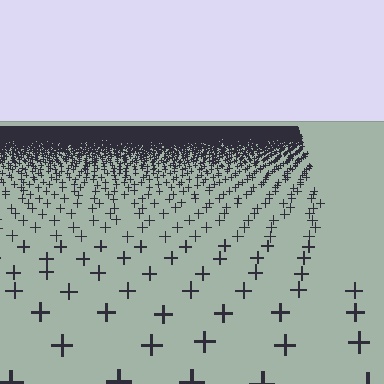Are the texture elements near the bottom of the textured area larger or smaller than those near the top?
Larger. Near the bottom, elements are closer to the viewer and appear at a bigger on-screen size.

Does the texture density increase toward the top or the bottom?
Density increases toward the top.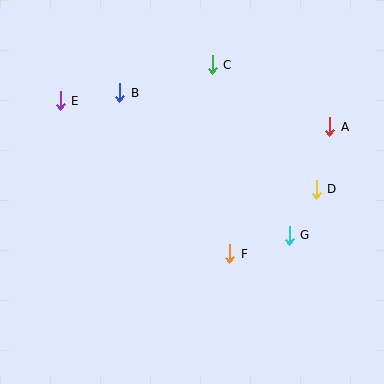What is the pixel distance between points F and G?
The distance between F and G is 62 pixels.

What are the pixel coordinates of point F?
Point F is at (230, 254).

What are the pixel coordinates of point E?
Point E is at (60, 101).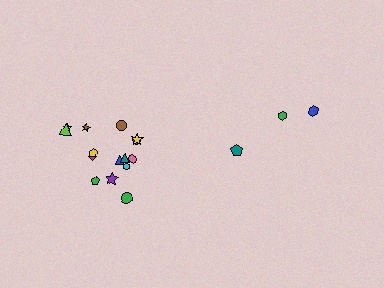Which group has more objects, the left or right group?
The left group.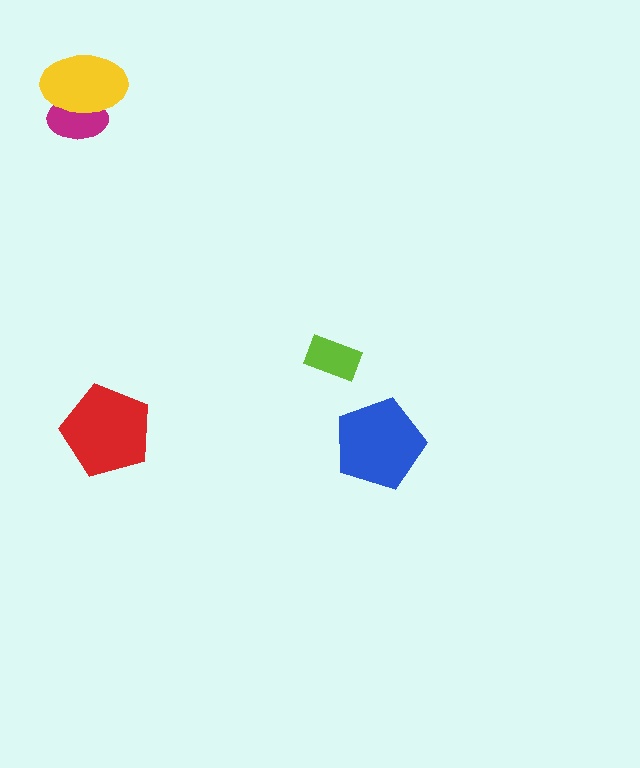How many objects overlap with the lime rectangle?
0 objects overlap with the lime rectangle.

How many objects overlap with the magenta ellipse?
1 object overlaps with the magenta ellipse.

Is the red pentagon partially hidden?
No, no other shape covers it.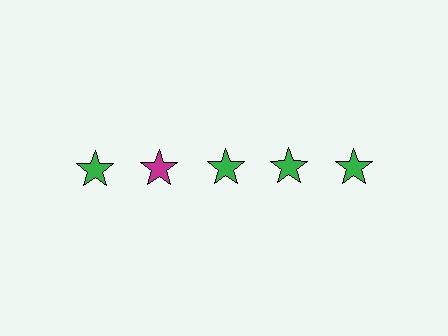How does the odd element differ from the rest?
It has a different color: magenta instead of green.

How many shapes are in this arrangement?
There are 5 shapes arranged in a grid pattern.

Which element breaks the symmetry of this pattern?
The magenta star in the top row, second from left column breaks the symmetry. All other shapes are green stars.